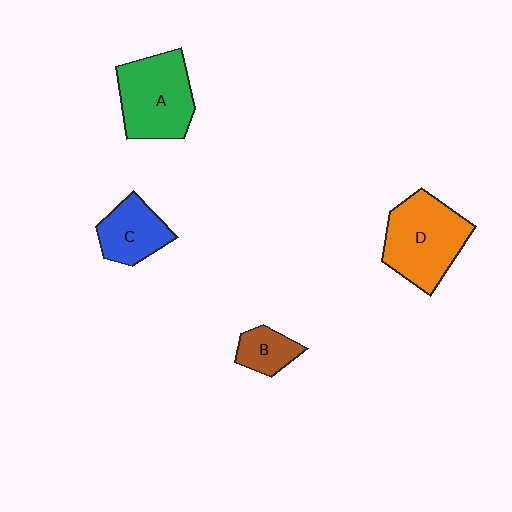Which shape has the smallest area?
Shape B (brown).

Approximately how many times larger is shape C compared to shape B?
Approximately 1.5 times.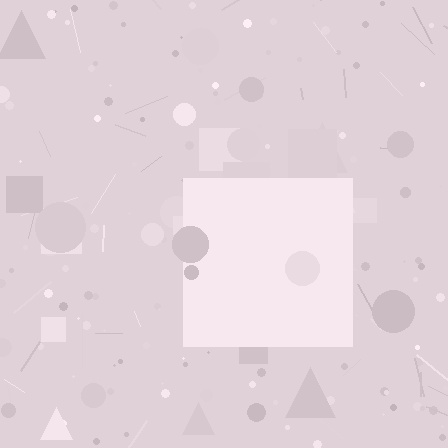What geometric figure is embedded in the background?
A square is embedded in the background.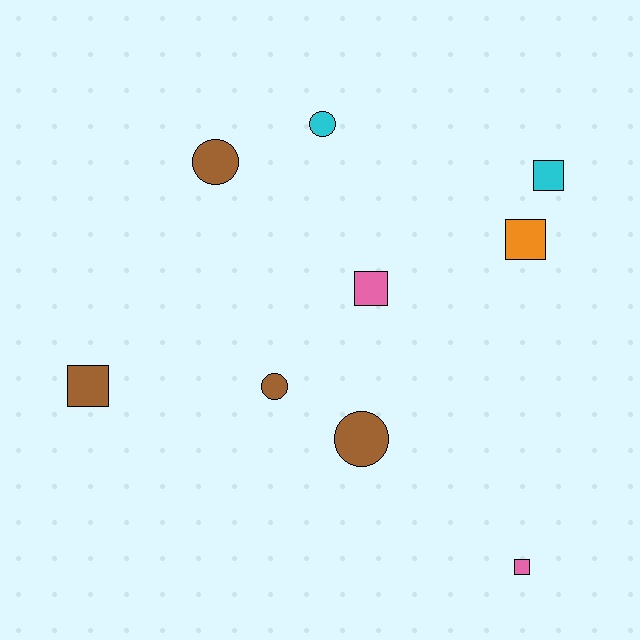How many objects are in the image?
There are 9 objects.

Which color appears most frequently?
Brown, with 4 objects.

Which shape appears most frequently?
Square, with 5 objects.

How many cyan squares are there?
There is 1 cyan square.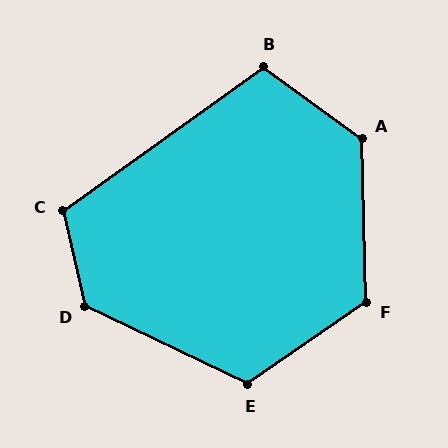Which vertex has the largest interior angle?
D, at approximately 128 degrees.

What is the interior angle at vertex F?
Approximately 123 degrees (obtuse).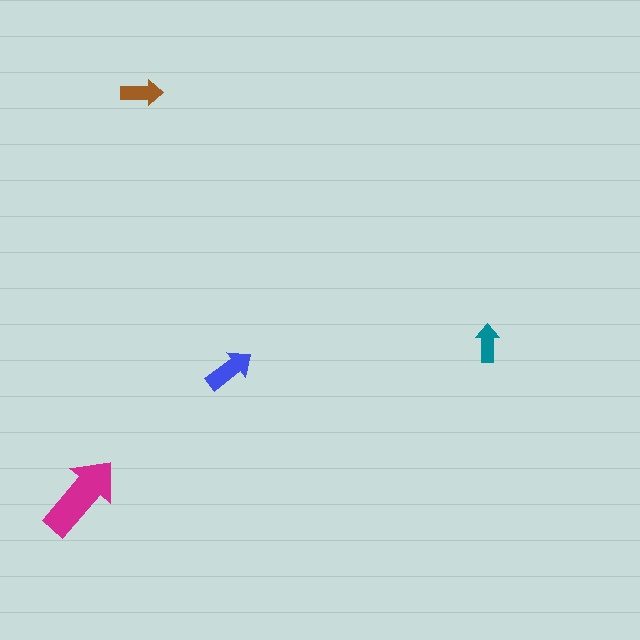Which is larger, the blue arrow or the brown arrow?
The blue one.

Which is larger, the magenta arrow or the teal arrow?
The magenta one.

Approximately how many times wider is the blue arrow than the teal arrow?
About 1.5 times wider.